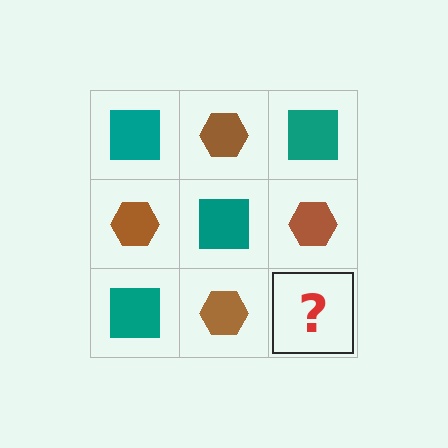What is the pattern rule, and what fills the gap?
The rule is that it alternates teal square and brown hexagon in a checkerboard pattern. The gap should be filled with a teal square.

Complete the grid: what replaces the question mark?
The question mark should be replaced with a teal square.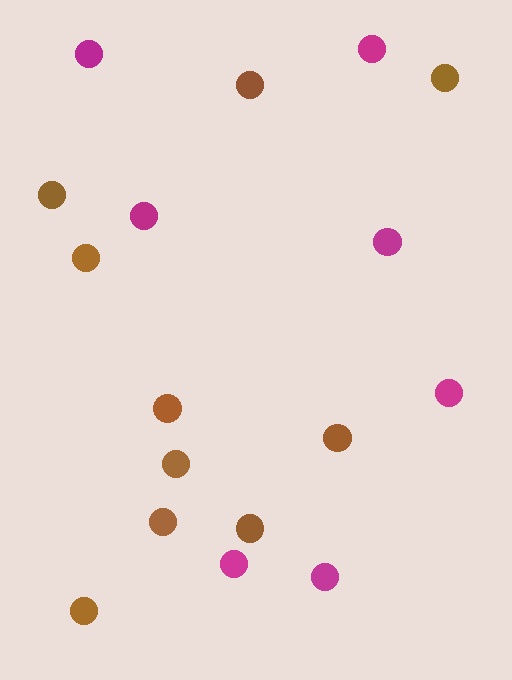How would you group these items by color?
There are 2 groups: one group of magenta circles (7) and one group of brown circles (10).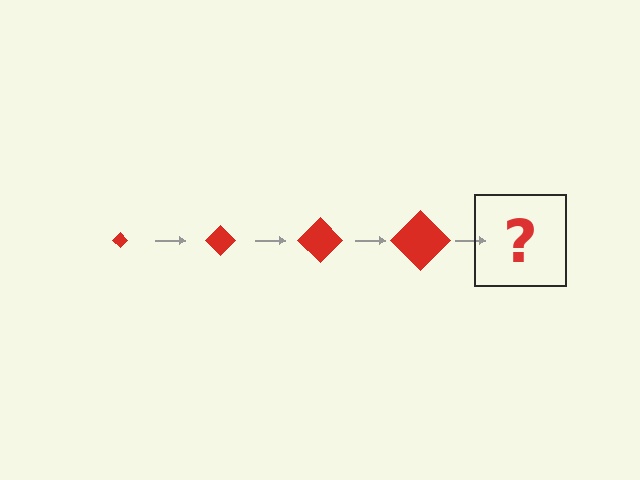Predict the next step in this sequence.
The next step is a red diamond, larger than the previous one.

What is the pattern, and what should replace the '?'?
The pattern is that the diamond gets progressively larger each step. The '?' should be a red diamond, larger than the previous one.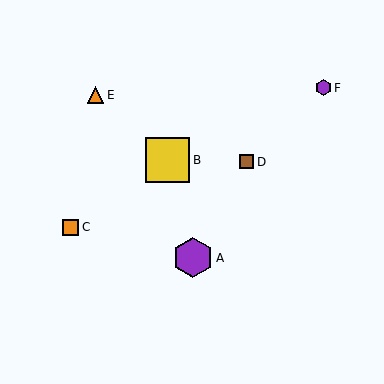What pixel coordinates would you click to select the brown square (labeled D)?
Click at (247, 162) to select the brown square D.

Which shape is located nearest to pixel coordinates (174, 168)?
The yellow square (labeled B) at (168, 160) is nearest to that location.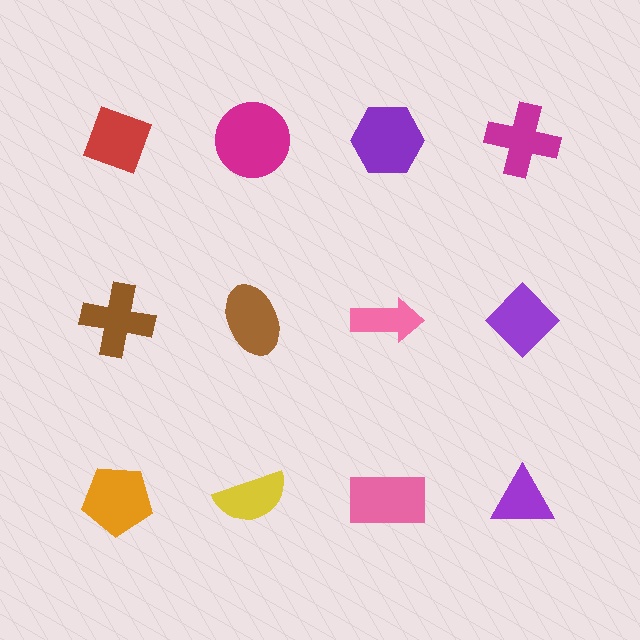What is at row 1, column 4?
A magenta cross.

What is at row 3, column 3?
A pink rectangle.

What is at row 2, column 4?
A purple diamond.